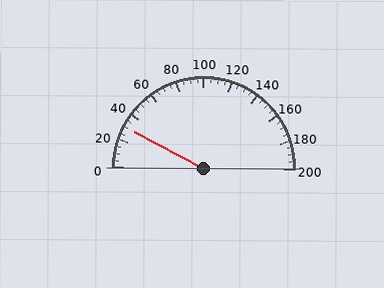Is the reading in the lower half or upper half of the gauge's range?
The reading is in the lower half of the range (0 to 200).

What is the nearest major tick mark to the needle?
The nearest major tick mark is 40.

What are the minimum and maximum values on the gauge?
The gauge ranges from 0 to 200.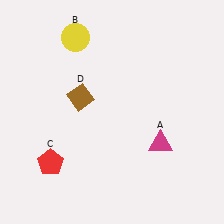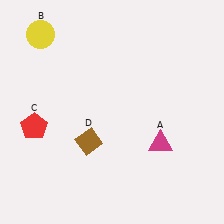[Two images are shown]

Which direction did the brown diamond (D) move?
The brown diamond (D) moved down.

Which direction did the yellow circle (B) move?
The yellow circle (B) moved left.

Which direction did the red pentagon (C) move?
The red pentagon (C) moved up.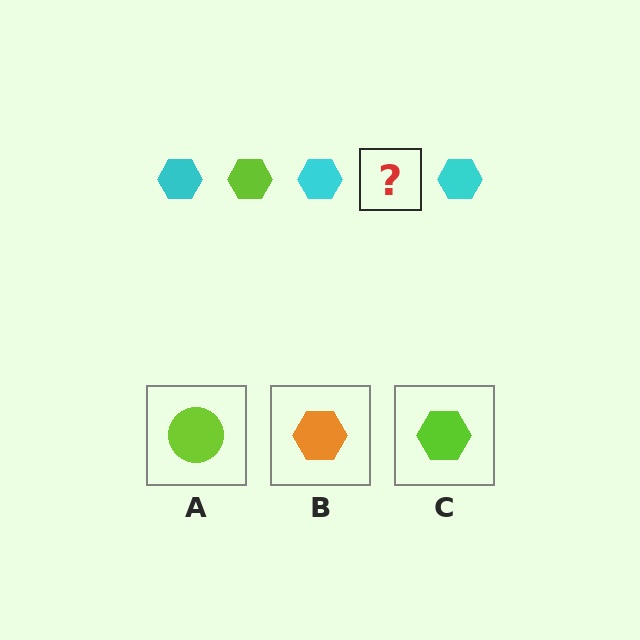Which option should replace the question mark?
Option C.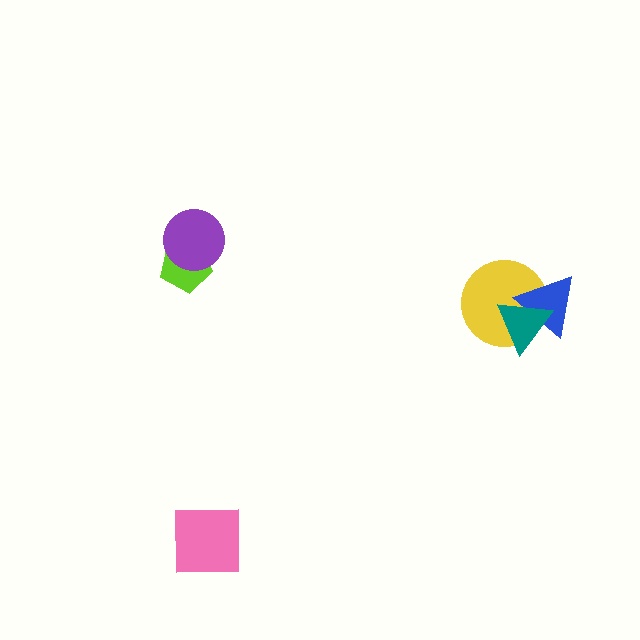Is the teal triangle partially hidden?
No, no other shape covers it.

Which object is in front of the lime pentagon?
The purple circle is in front of the lime pentagon.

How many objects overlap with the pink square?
0 objects overlap with the pink square.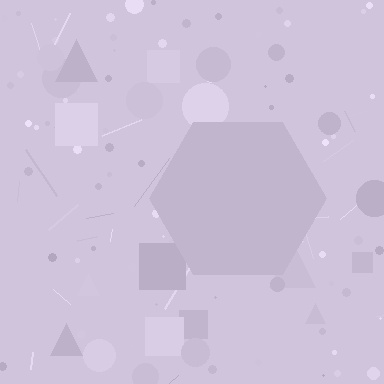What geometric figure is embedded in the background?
A hexagon is embedded in the background.